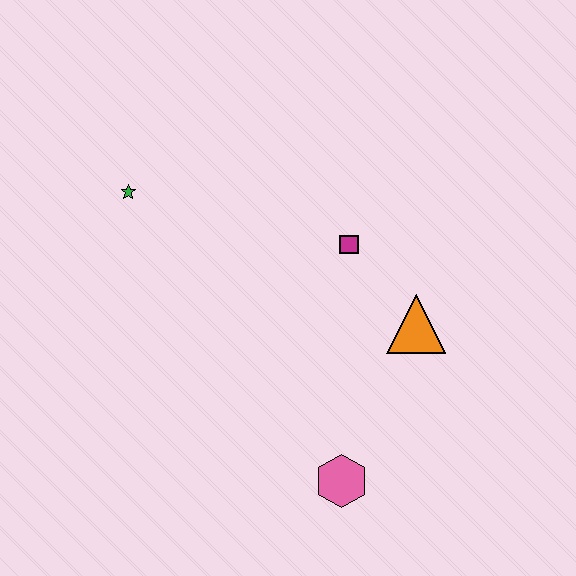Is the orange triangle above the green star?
No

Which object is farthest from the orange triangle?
The green star is farthest from the orange triangle.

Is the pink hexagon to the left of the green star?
No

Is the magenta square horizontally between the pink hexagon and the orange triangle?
Yes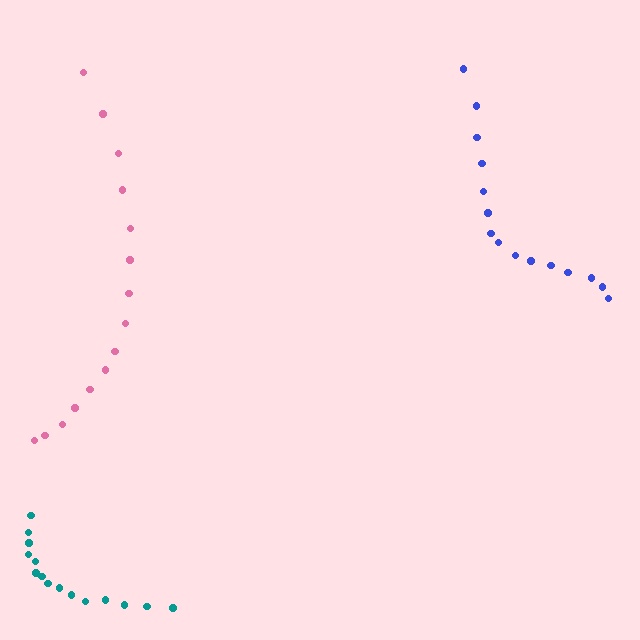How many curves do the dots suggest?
There are 3 distinct paths.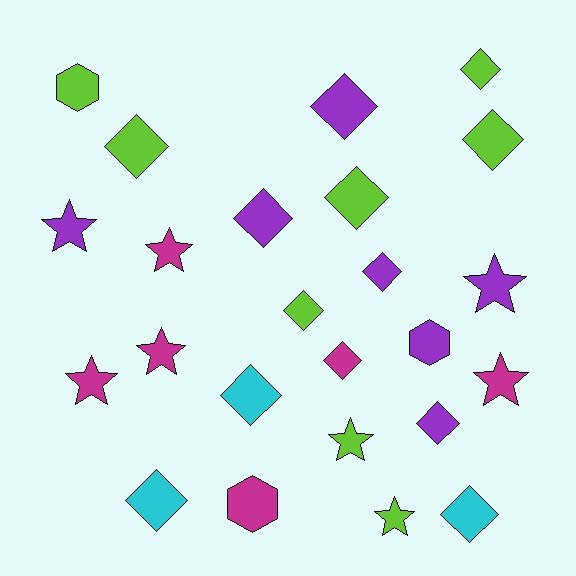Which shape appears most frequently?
Diamond, with 13 objects.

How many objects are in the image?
There are 24 objects.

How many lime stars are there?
There are 2 lime stars.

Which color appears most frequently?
Lime, with 8 objects.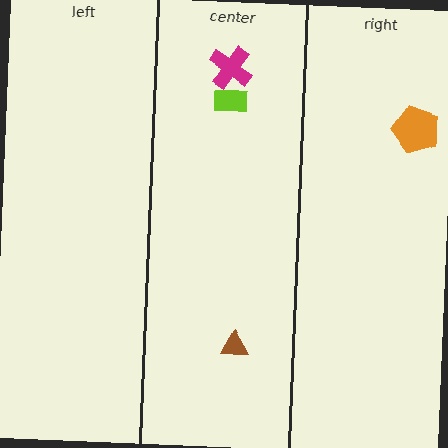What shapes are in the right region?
The orange pentagon.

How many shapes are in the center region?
3.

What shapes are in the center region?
The lime rectangle, the brown triangle, the magenta cross.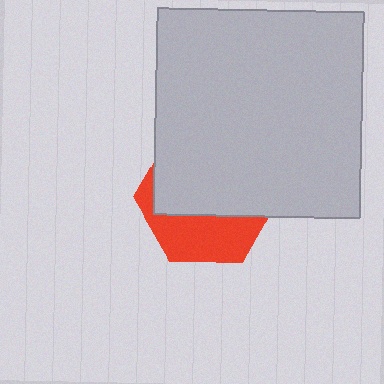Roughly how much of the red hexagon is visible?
A small part of it is visible (roughly 37%).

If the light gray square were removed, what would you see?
You would see the complete red hexagon.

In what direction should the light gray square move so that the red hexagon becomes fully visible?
The light gray square should move up. That is the shortest direction to clear the overlap and leave the red hexagon fully visible.